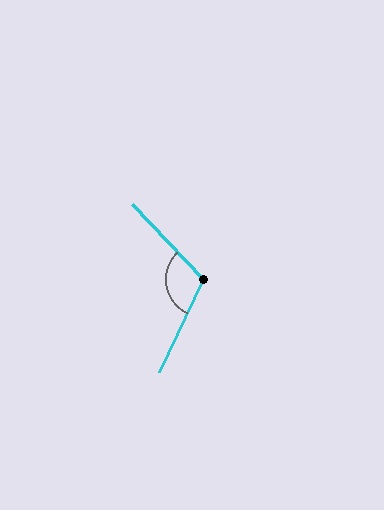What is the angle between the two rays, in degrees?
Approximately 111 degrees.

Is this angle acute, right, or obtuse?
It is obtuse.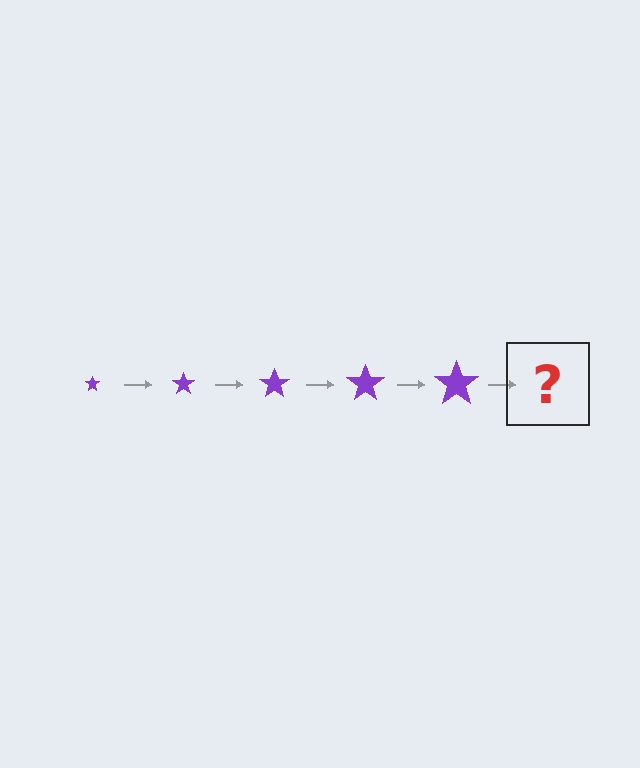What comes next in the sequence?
The next element should be a purple star, larger than the previous one.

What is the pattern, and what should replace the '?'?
The pattern is that the star gets progressively larger each step. The '?' should be a purple star, larger than the previous one.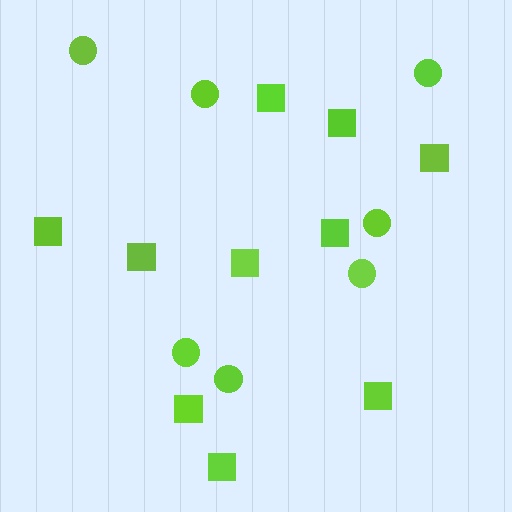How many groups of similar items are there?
There are 2 groups: one group of circles (7) and one group of squares (10).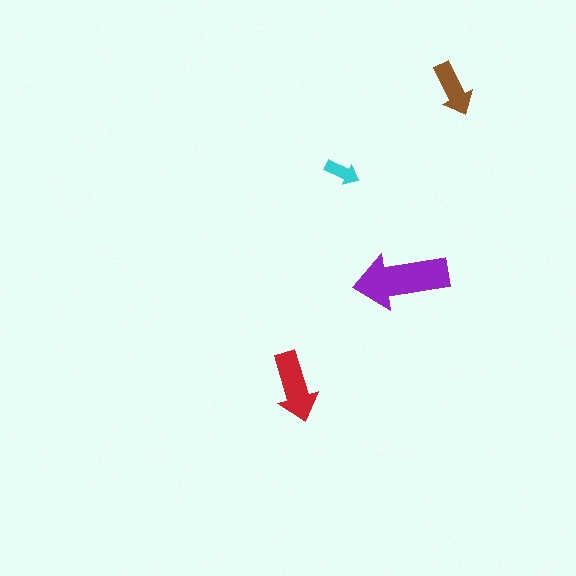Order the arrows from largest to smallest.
the purple one, the red one, the brown one, the cyan one.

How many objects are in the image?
There are 4 objects in the image.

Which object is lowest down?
The red arrow is bottommost.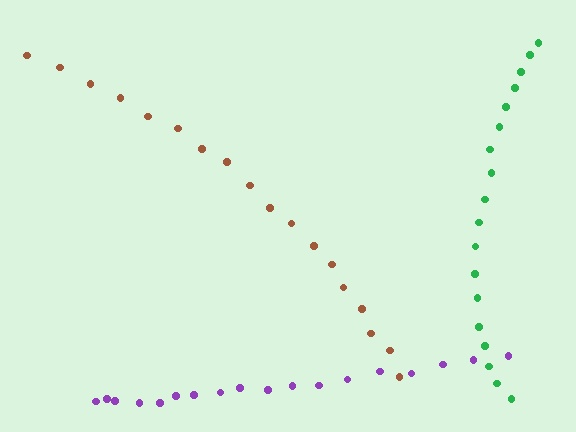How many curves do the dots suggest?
There are 3 distinct paths.